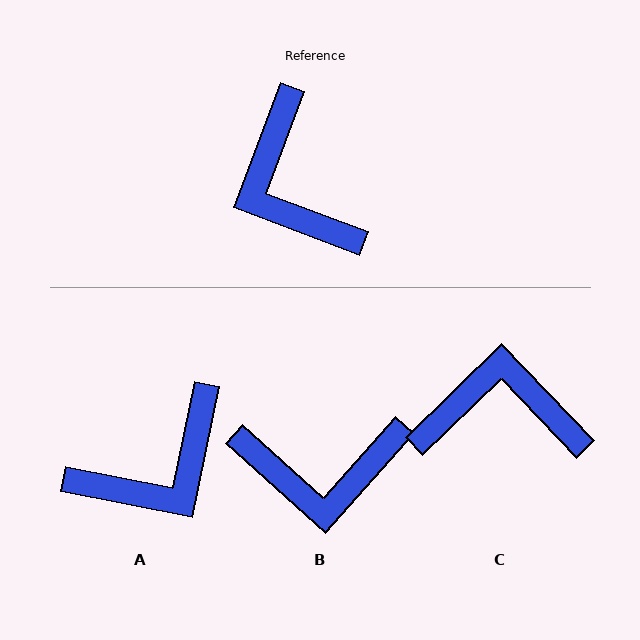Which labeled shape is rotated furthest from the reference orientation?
C, about 115 degrees away.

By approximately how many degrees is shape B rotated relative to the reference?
Approximately 69 degrees counter-clockwise.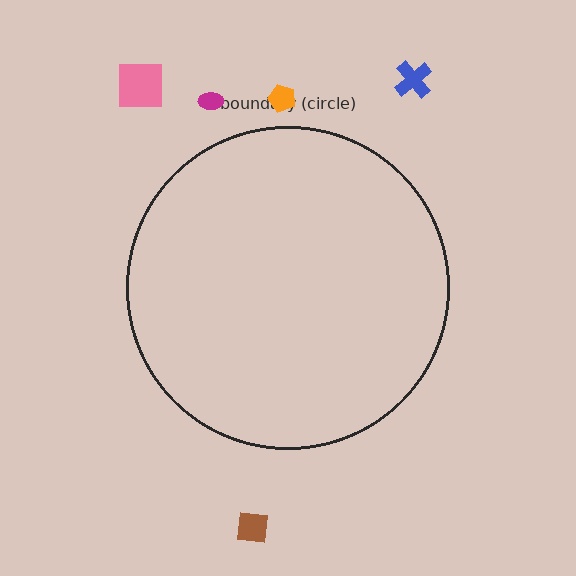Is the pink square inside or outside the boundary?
Outside.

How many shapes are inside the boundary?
0 inside, 5 outside.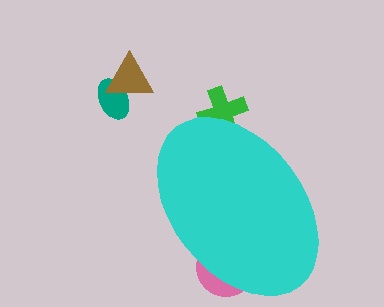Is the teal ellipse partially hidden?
No, the teal ellipse is fully visible.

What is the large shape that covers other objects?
A cyan ellipse.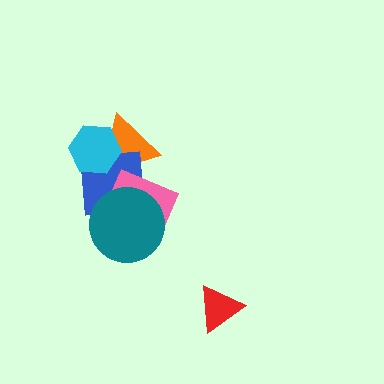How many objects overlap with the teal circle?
2 objects overlap with the teal circle.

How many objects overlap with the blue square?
4 objects overlap with the blue square.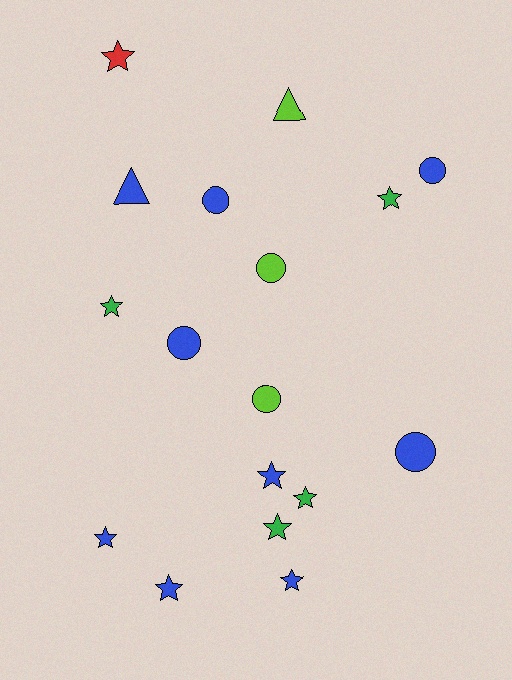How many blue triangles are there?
There is 1 blue triangle.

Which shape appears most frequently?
Star, with 9 objects.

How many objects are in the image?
There are 17 objects.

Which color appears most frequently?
Blue, with 9 objects.